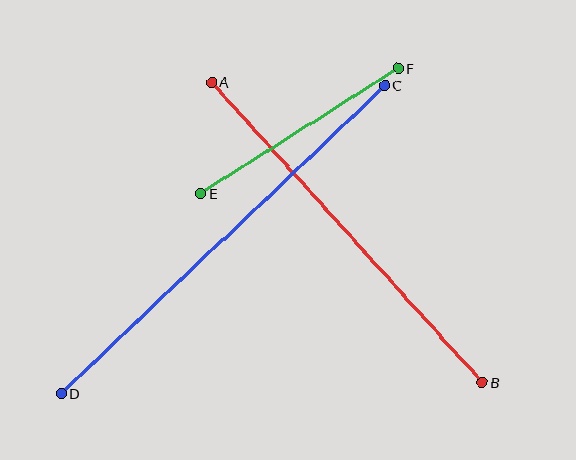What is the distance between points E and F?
The distance is approximately 234 pixels.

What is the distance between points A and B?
The distance is approximately 404 pixels.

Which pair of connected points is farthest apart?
Points C and D are farthest apart.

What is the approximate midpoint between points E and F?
The midpoint is at approximately (299, 131) pixels.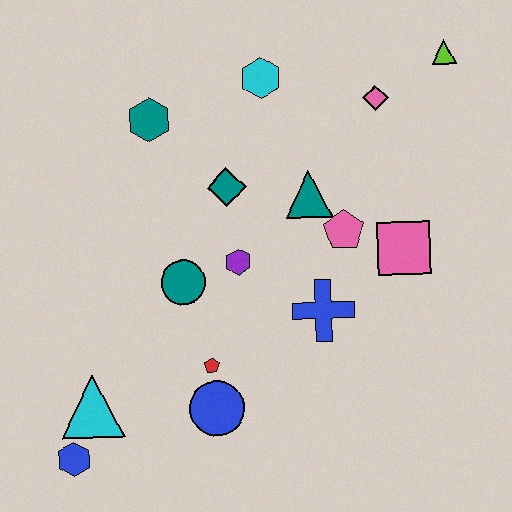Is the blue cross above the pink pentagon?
No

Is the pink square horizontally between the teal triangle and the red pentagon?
No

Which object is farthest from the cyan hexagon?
The blue hexagon is farthest from the cyan hexagon.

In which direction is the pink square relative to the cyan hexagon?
The pink square is below the cyan hexagon.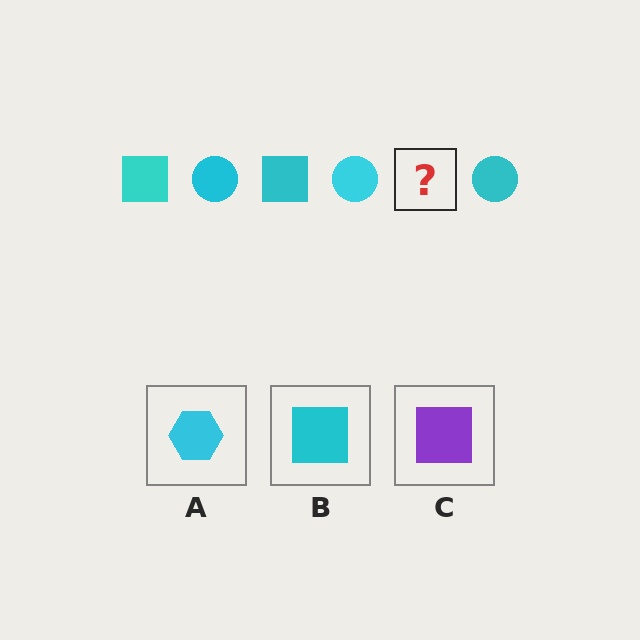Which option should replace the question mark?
Option B.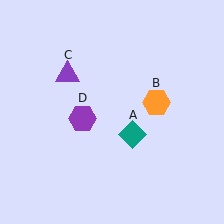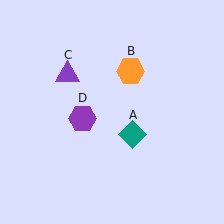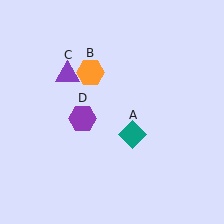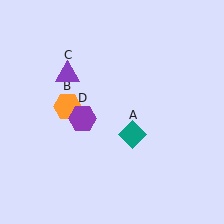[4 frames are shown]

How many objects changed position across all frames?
1 object changed position: orange hexagon (object B).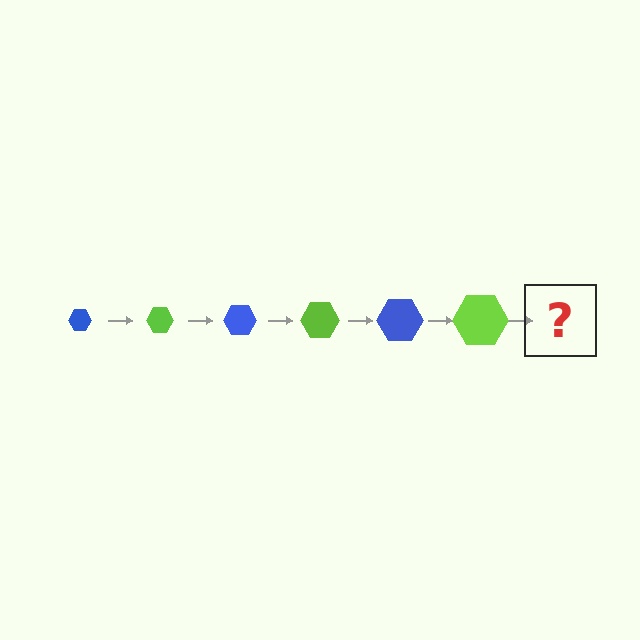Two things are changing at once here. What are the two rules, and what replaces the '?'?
The two rules are that the hexagon grows larger each step and the color cycles through blue and lime. The '?' should be a blue hexagon, larger than the previous one.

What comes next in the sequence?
The next element should be a blue hexagon, larger than the previous one.